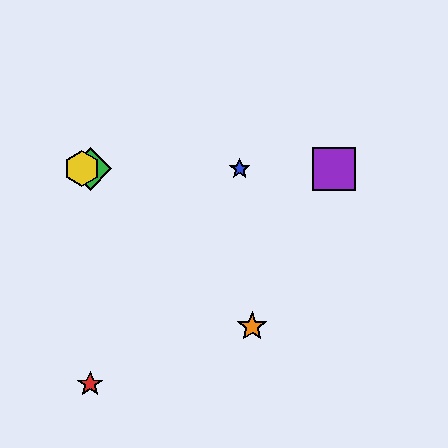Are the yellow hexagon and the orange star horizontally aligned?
No, the yellow hexagon is at y≈169 and the orange star is at y≈327.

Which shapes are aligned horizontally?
The blue star, the green diamond, the yellow hexagon, the purple square are aligned horizontally.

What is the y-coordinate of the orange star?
The orange star is at y≈327.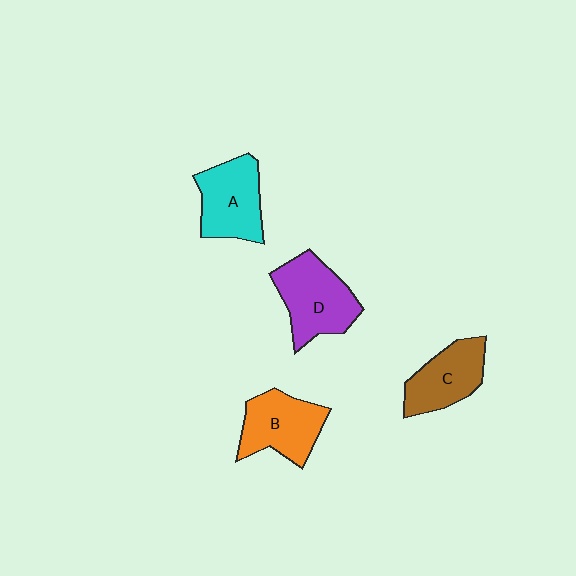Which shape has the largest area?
Shape D (purple).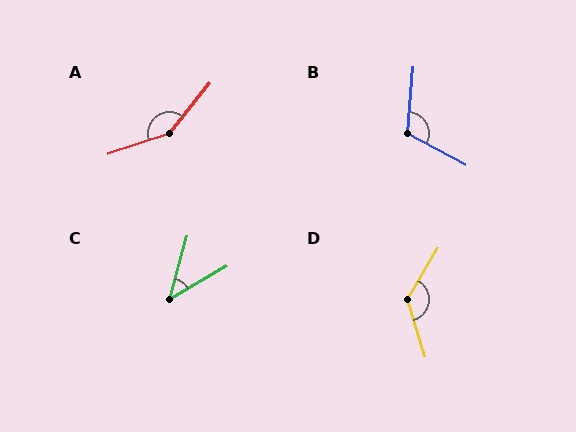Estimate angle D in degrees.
Approximately 132 degrees.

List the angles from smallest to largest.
C (44°), B (114°), D (132°), A (147°).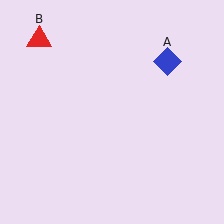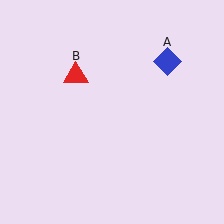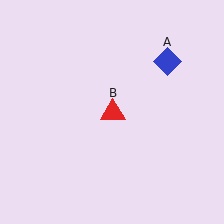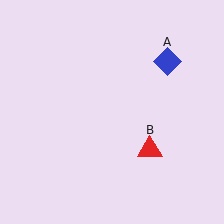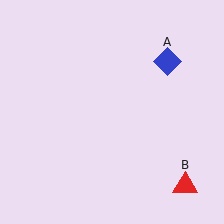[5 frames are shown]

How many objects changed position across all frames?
1 object changed position: red triangle (object B).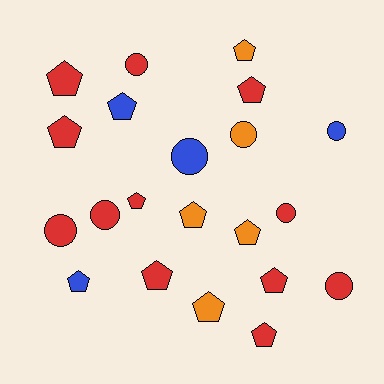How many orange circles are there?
There is 1 orange circle.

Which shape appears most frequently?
Pentagon, with 13 objects.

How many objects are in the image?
There are 21 objects.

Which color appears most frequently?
Red, with 12 objects.